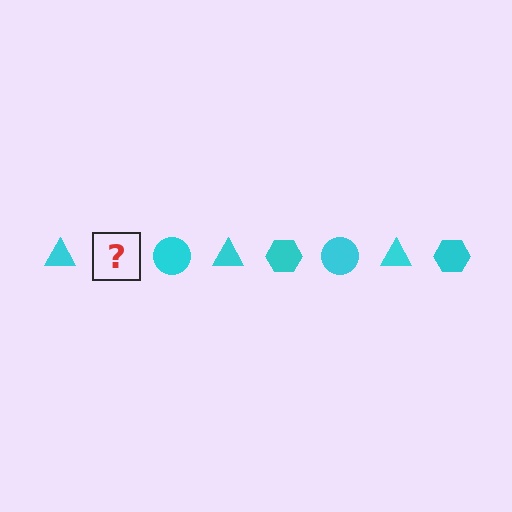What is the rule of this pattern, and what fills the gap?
The rule is that the pattern cycles through triangle, hexagon, circle shapes in cyan. The gap should be filled with a cyan hexagon.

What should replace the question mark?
The question mark should be replaced with a cyan hexagon.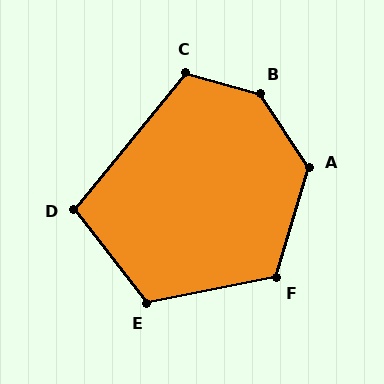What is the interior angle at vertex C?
Approximately 114 degrees (obtuse).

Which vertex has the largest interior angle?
B, at approximately 139 degrees.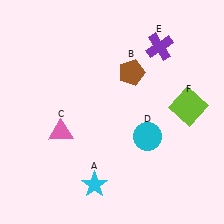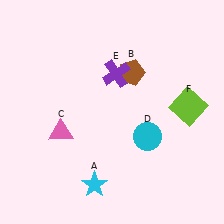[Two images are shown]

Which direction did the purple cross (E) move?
The purple cross (E) moved left.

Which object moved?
The purple cross (E) moved left.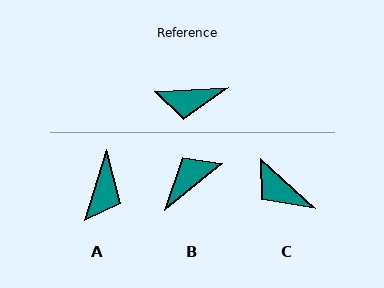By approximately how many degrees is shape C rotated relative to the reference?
Approximately 45 degrees clockwise.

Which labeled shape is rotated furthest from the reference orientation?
B, about 145 degrees away.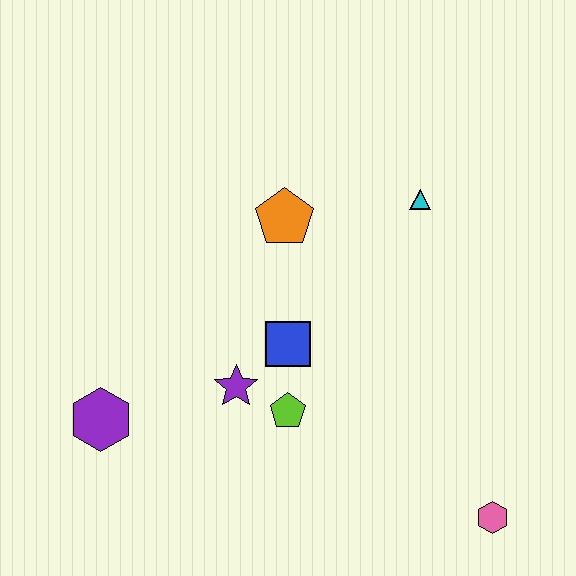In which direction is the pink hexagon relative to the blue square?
The pink hexagon is to the right of the blue square.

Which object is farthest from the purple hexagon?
The pink hexagon is farthest from the purple hexagon.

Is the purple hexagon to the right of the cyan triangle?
No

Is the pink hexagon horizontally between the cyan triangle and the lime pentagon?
No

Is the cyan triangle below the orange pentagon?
No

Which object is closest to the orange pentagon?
The blue square is closest to the orange pentagon.